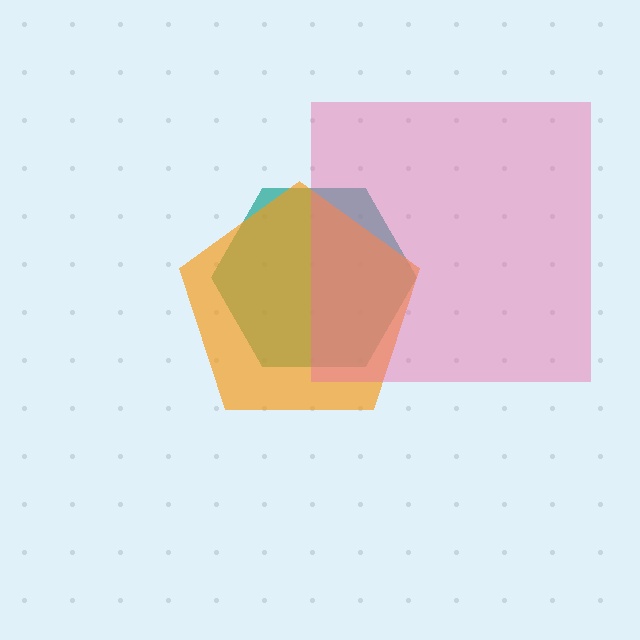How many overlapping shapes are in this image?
There are 3 overlapping shapes in the image.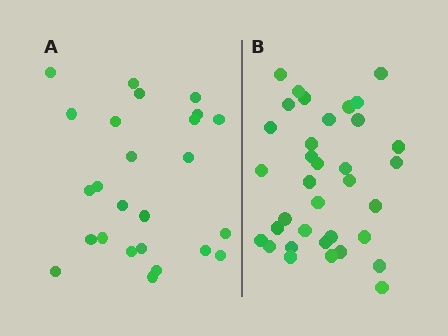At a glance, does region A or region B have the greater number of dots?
Region B (the right region) has more dots.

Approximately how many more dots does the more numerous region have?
Region B has roughly 10 or so more dots than region A.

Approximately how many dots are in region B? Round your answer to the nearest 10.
About 40 dots. (The exact count is 35, which rounds to 40.)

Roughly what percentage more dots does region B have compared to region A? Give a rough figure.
About 40% more.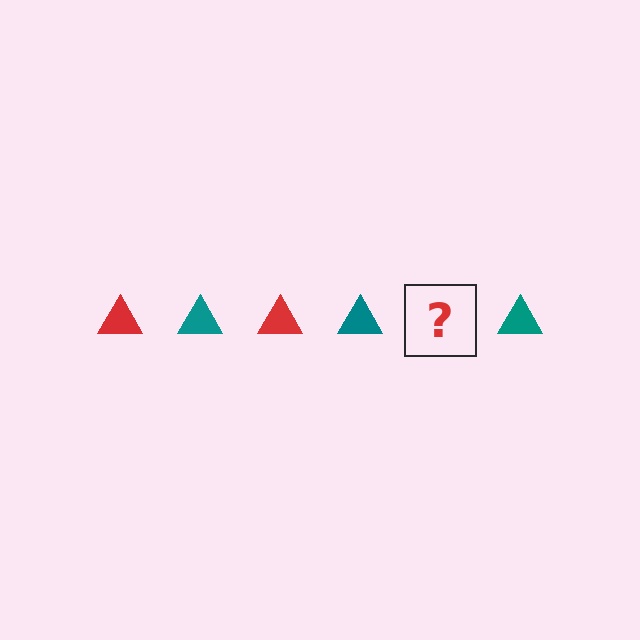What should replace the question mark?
The question mark should be replaced with a red triangle.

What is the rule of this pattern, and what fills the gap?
The rule is that the pattern cycles through red, teal triangles. The gap should be filled with a red triangle.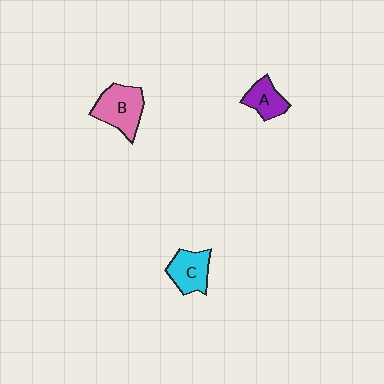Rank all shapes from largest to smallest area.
From largest to smallest: B (pink), C (cyan), A (purple).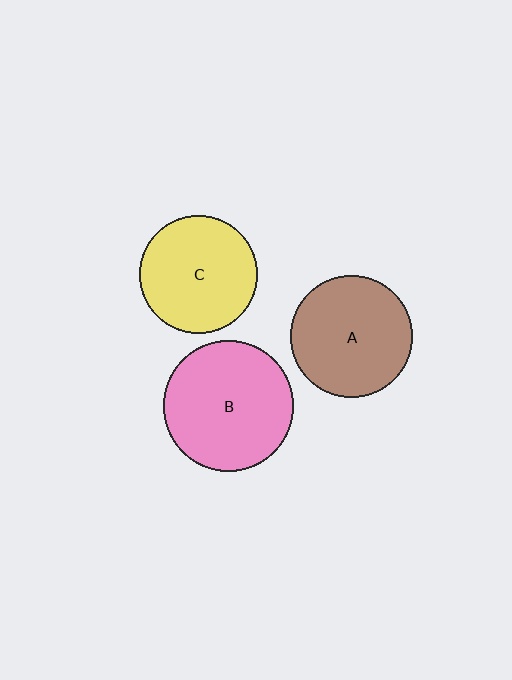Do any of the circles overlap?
No, none of the circles overlap.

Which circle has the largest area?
Circle B (pink).